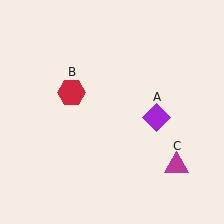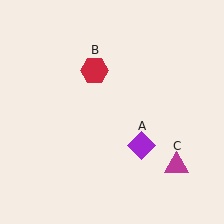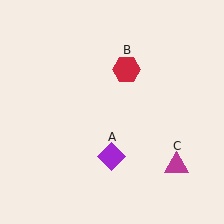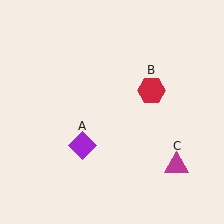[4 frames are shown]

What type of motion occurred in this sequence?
The purple diamond (object A), red hexagon (object B) rotated clockwise around the center of the scene.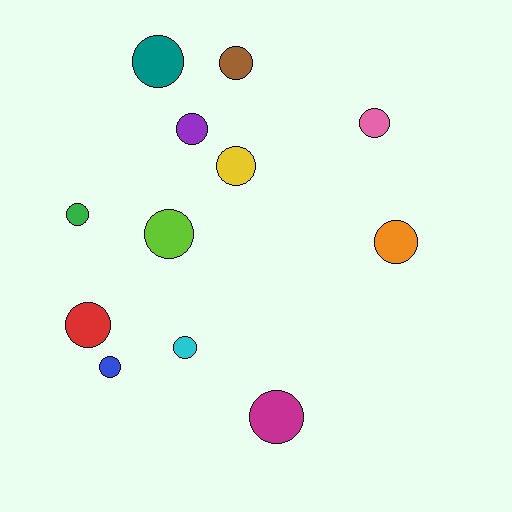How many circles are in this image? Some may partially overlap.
There are 12 circles.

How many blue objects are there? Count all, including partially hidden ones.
There is 1 blue object.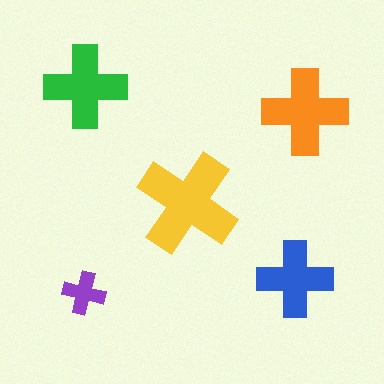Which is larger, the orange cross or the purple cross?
The orange one.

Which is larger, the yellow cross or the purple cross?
The yellow one.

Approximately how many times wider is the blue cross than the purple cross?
About 2 times wider.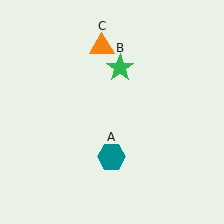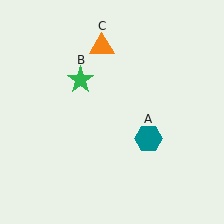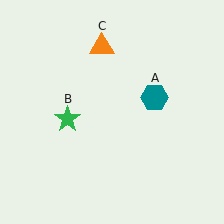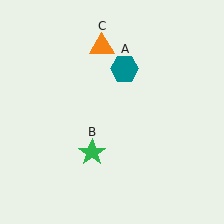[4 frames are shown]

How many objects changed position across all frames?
2 objects changed position: teal hexagon (object A), green star (object B).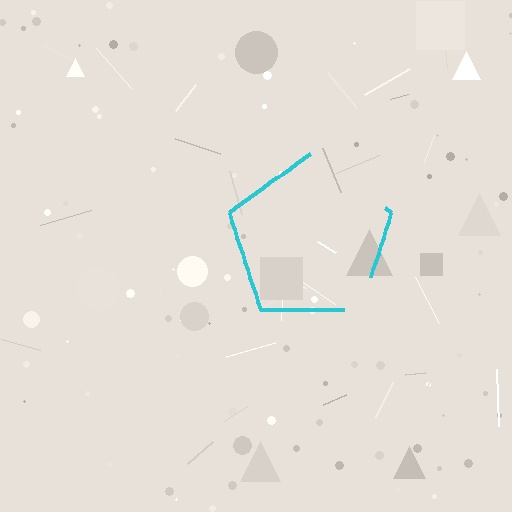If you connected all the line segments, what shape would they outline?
They would outline a pentagon.